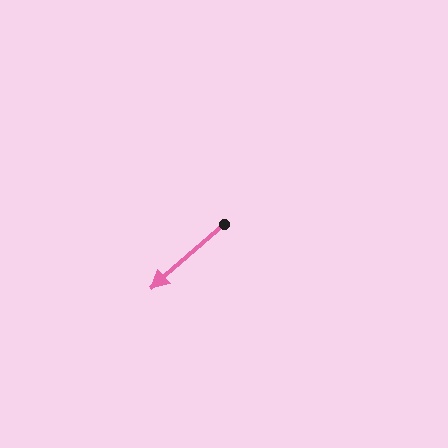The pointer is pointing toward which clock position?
Roughly 8 o'clock.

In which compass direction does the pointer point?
Southwest.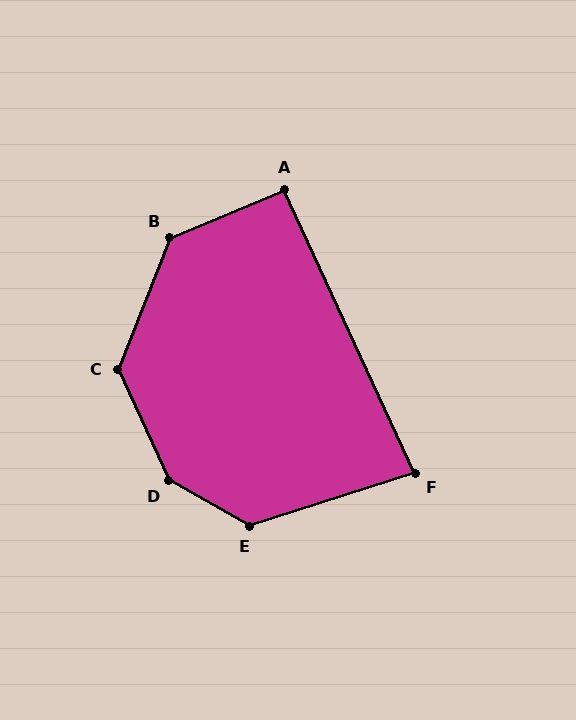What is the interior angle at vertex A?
Approximately 92 degrees (approximately right).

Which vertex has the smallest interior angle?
F, at approximately 83 degrees.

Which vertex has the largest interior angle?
D, at approximately 143 degrees.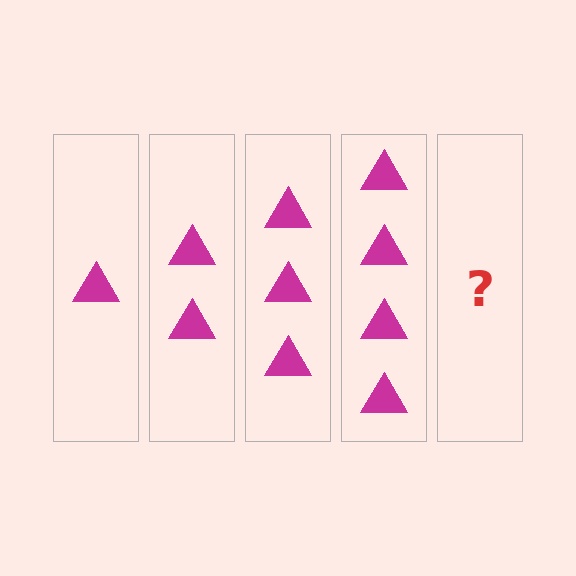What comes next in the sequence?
The next element should be 5 triangles.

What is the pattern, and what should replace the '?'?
The pattern is that each step adds one more triangle. The '?' should be 5 triangles.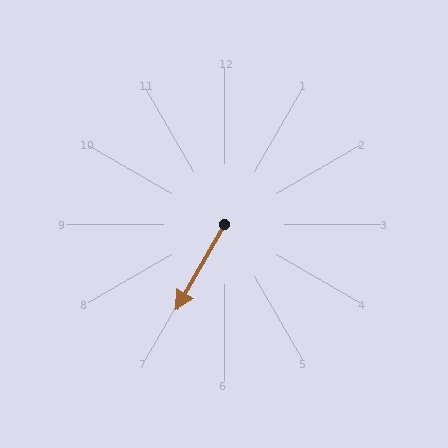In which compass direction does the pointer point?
Southwest.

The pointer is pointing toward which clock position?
Roughly 7 o'clock.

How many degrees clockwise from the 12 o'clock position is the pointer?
Approximately 210 degrees.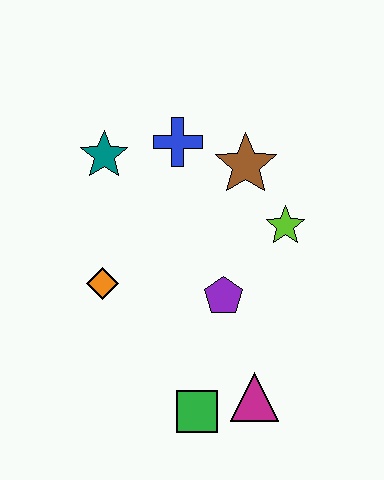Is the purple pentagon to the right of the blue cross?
Yes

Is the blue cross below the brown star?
No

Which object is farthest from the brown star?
The green square is farthest from the brown star.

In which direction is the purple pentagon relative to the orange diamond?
The purple pentagon is to the right of the orange diamond.